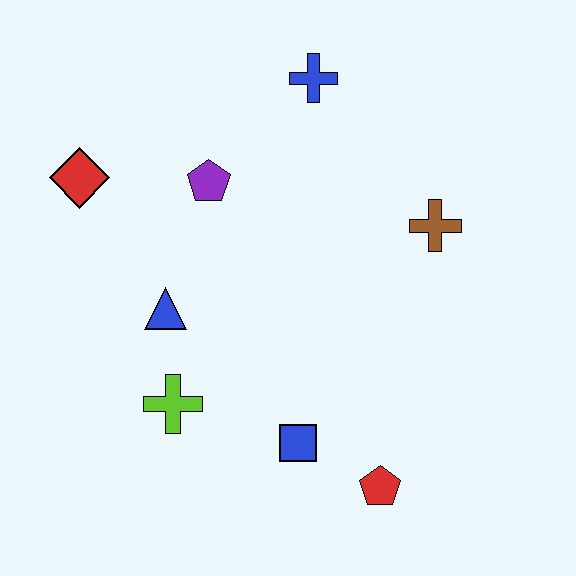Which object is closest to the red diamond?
The purple pentagon is closest to the red diamond.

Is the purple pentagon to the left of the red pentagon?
Yes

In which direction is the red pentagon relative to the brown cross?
The red pentagon is below the brown cross.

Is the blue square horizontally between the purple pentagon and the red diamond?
No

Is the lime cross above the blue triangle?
No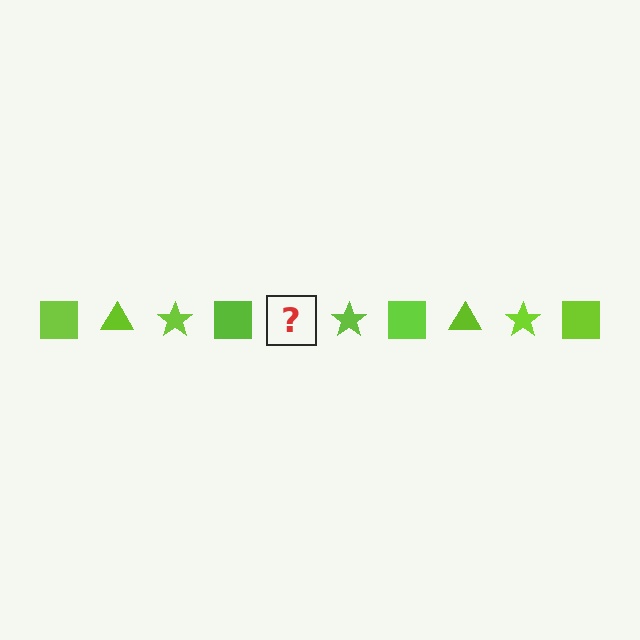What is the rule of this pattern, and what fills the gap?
The rule is that the pattern cycles through square, triangle, star shapes in lime. The gap should be filled with a lime triangle.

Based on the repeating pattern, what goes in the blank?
The blank should be a lime triangle.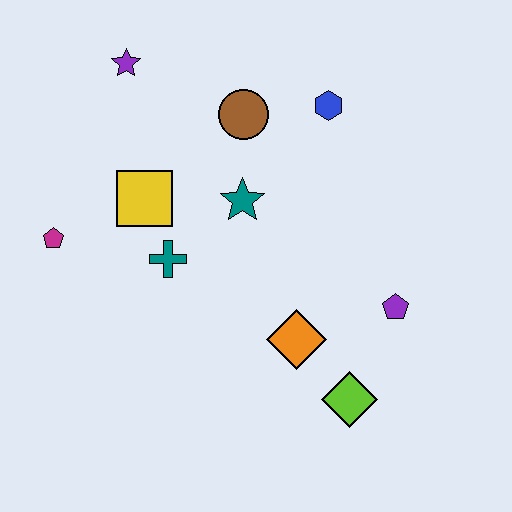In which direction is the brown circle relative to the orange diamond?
The brown circle is above the orange diamond.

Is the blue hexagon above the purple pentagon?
Yes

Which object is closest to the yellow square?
The teal cross is closest to the yellow square.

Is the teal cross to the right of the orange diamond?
No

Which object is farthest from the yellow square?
The lime diamond is farthest from the yellow square.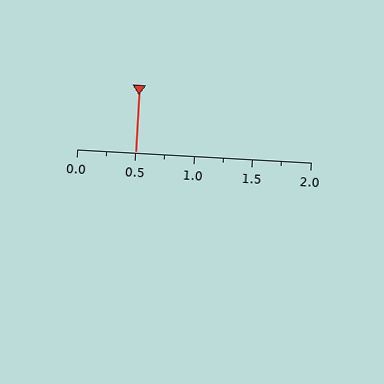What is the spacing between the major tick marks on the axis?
The major ticks are spaced 0.5 apart.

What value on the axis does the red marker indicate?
The marker indicates approximately 0.5.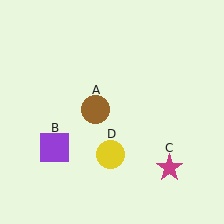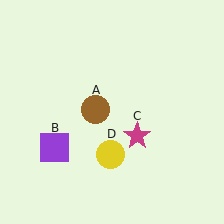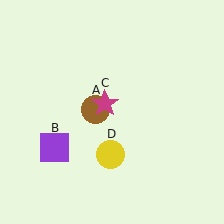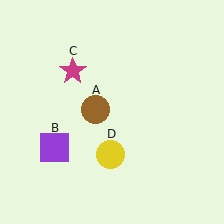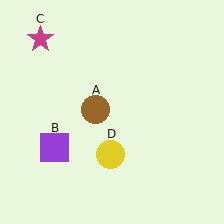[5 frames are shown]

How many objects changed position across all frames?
1 object changed position: magenta star (object C).